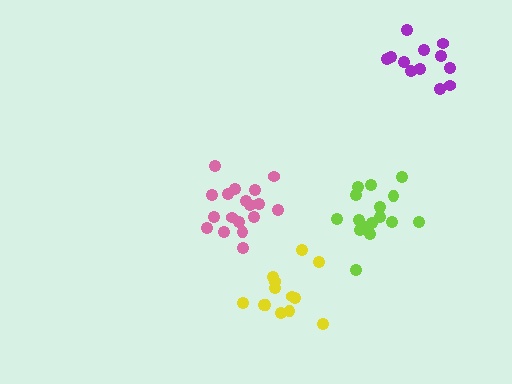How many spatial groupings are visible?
There are 4 spatial groupings.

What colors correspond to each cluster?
The clusters are colored: lime, pink, purple, yellow.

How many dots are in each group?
Group 1: 16 dots, Group 2: 18 dots, Group 3: 12 dots, Group 4: 13 dots (59 total).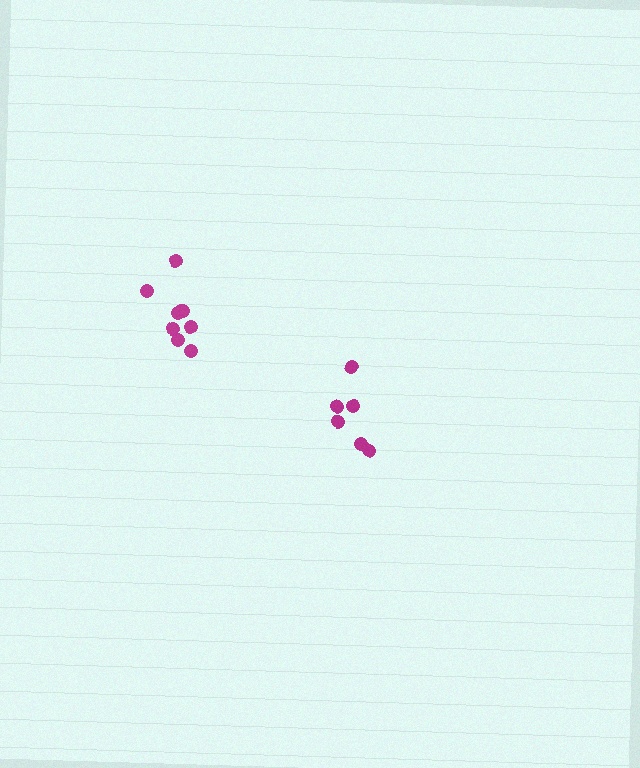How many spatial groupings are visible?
There are 2 spatial groupings.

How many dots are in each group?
Group 1: 6 dots, Group 2: 9 dots (15 total).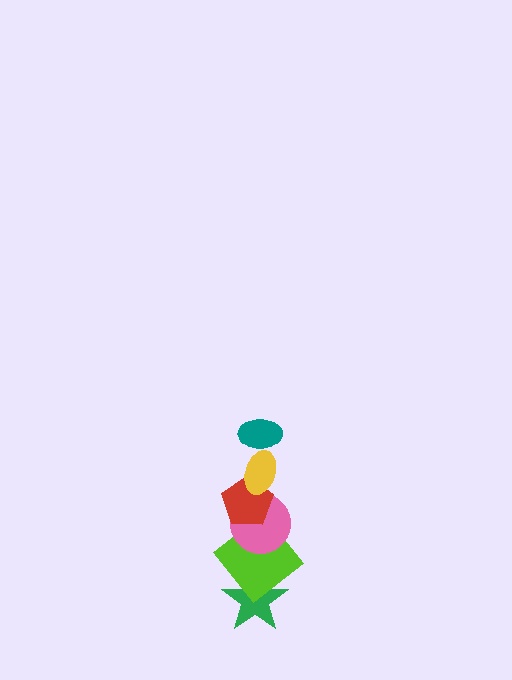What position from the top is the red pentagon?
The red pentagon is 3rd from the top.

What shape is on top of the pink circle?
The red pentagon is on top of the pink circle.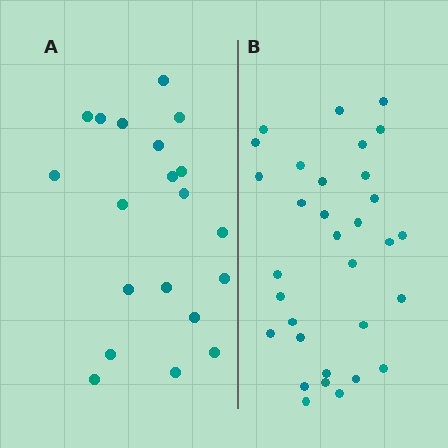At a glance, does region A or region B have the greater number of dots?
Region B (the right region) has more dots.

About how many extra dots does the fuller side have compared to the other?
Region B has roughly 12 or so more dots than region A.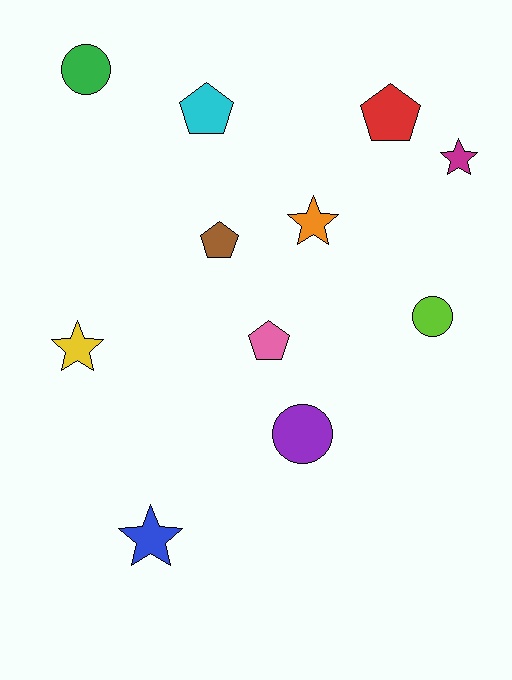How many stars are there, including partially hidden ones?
There are 4 stars.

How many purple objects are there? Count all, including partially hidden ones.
There is 1 purple object.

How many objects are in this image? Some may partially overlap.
There are 11 objects.